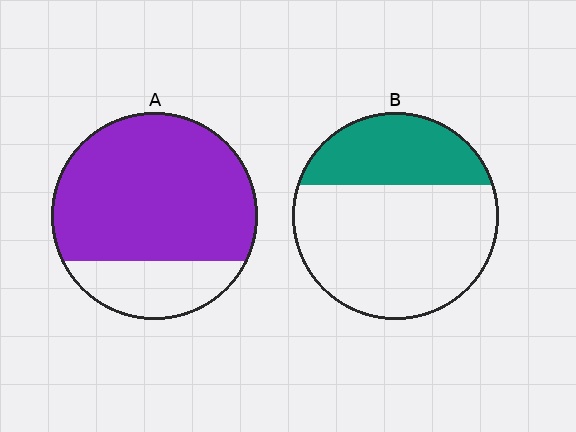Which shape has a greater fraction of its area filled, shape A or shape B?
Shape A.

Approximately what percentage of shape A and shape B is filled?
A is approximately 75% and B is approximately 30%.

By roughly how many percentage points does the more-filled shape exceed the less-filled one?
By roughly 45 percentage points (A over B).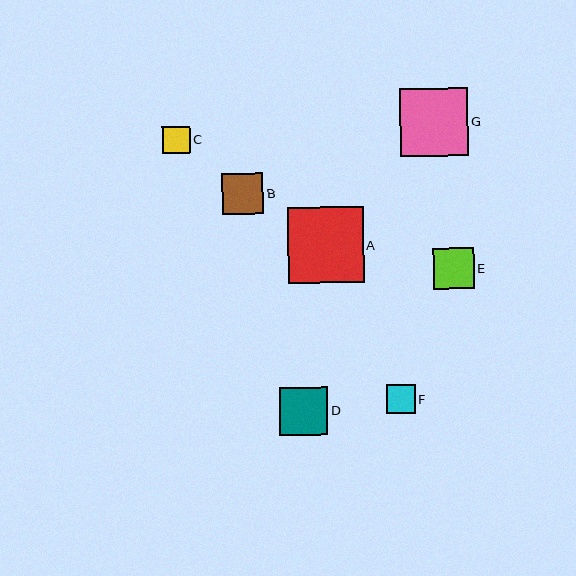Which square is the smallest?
Square C is the smallest with a size of approximately 27 pixels.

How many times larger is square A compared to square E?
Square A is approximately 1.8 times the size of square E.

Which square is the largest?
Square A is the largest with a size of approximately 76 pixels.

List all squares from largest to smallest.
From largest to smallest: A, G, D, B, E, F, C.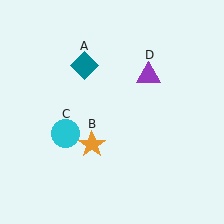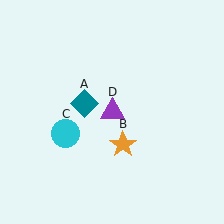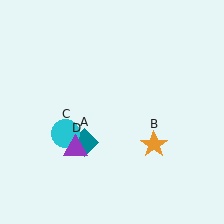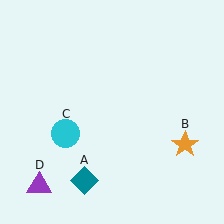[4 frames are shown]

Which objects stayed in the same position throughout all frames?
Cyan circle (object C) remained stationary.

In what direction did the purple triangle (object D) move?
The purple triangle (object D) moved down and to the left.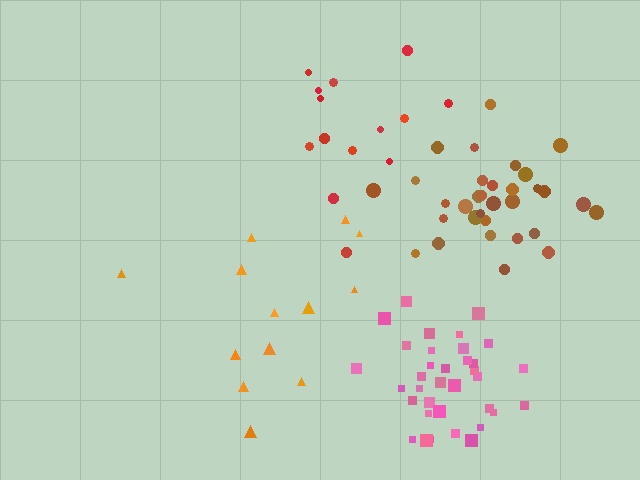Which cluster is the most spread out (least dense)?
Orange.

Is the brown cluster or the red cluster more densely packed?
Brown.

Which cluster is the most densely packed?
Pink.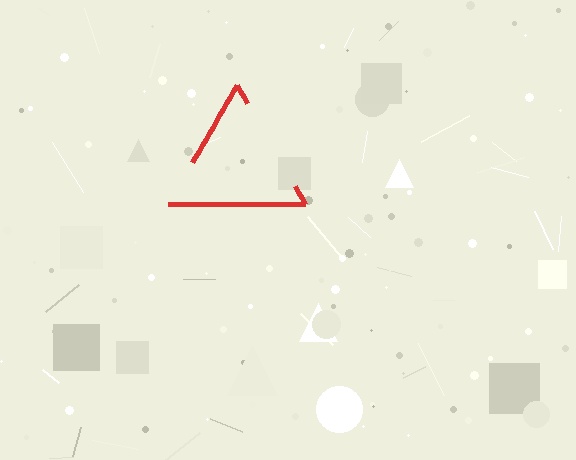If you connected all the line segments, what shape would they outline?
They would outline a triangle.